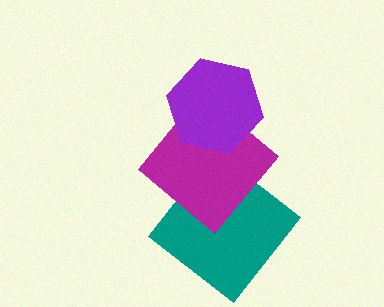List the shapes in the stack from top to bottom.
From top to bottom: the purple hexagon, the magenta diamond, the teal diamond.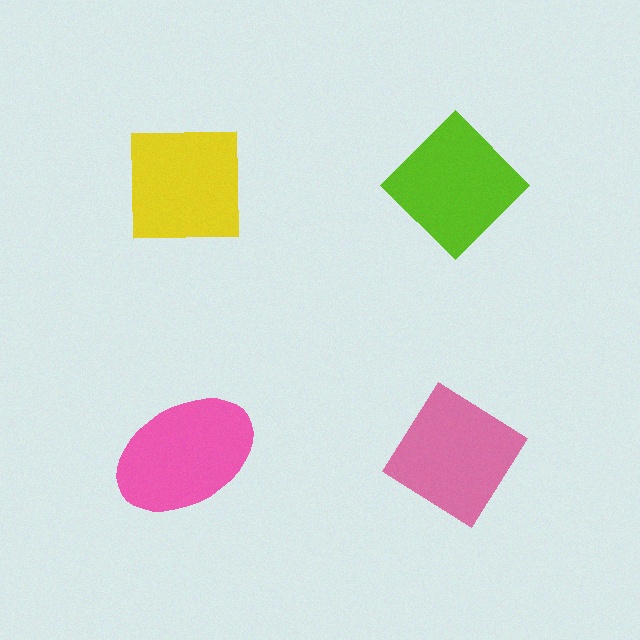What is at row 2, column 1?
A pink ellipse.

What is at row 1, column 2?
A lime diamond.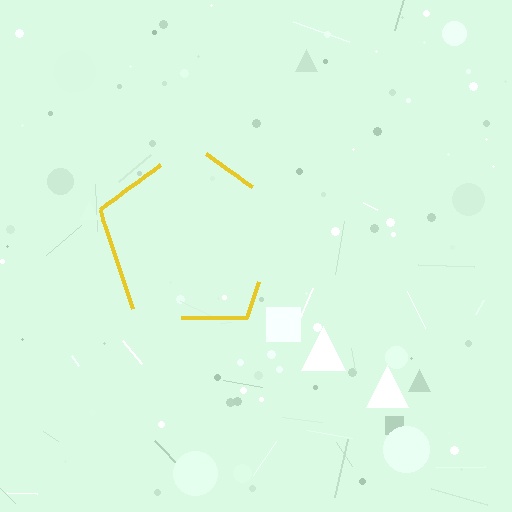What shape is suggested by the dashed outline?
The dashed outline suggests a pentagon.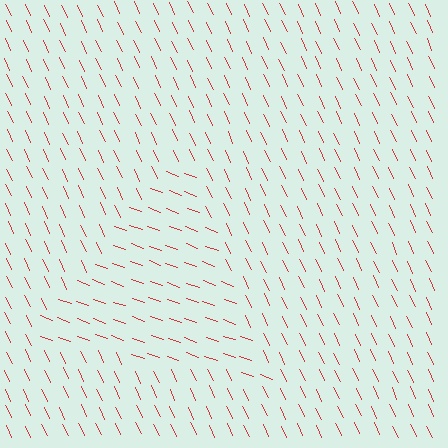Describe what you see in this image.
The image is filled with small red line segments. A triangle region in the image has lines oriented differently from the surrounding lines, creating a visible texture boundary.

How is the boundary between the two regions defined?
The boundary is defined purely by a change in line orientation (approximately 45 degrees difference). All lines are the same color and thickness.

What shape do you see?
I see a triangle.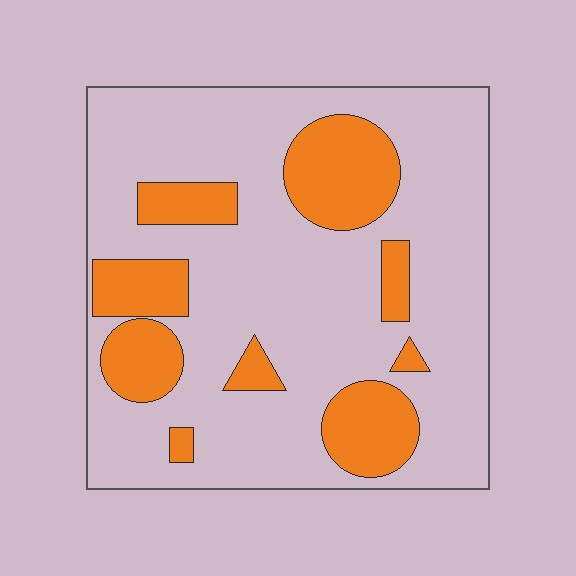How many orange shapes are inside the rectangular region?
9.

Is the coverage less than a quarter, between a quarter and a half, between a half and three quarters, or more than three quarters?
Less than a quarter.